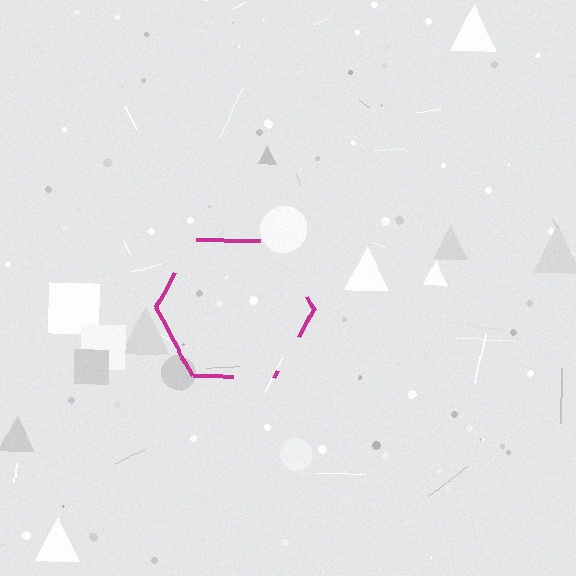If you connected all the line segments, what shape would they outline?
They would outline a hexagon.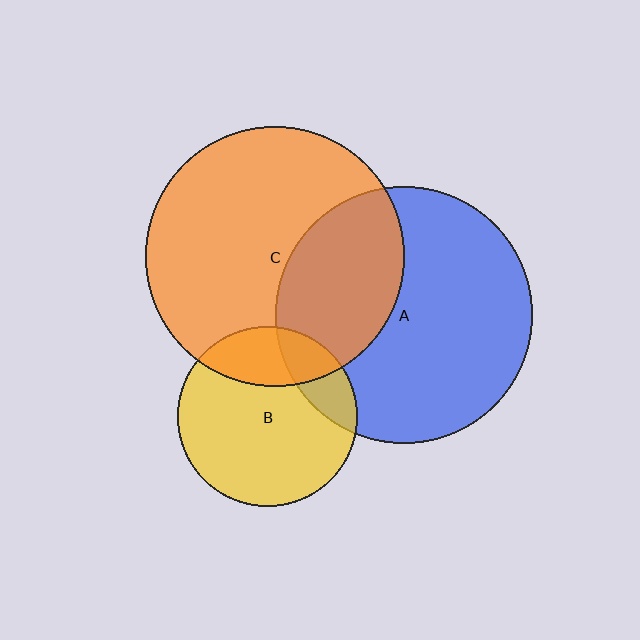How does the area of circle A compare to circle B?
Approximately 2.0 times.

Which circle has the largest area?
Circle C (orange).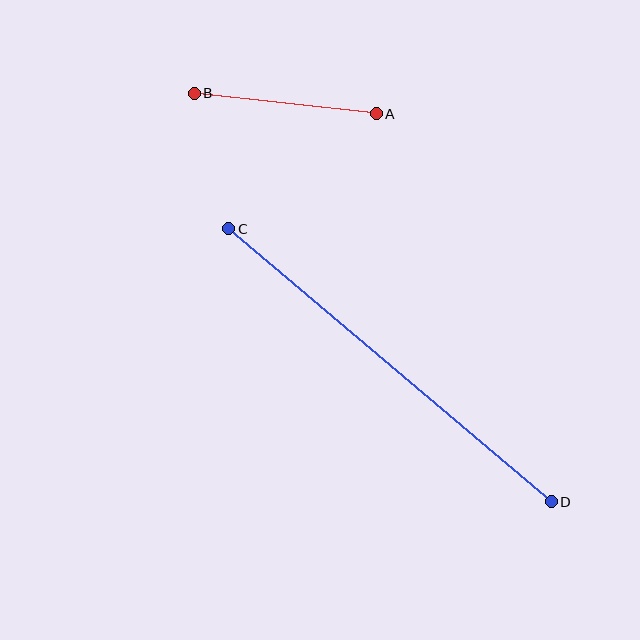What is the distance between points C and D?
The distance is approximately 422 pixels.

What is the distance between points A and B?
The distance is approximately 183 pixels.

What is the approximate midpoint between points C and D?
The midpoint is at approximately (390, 365) pixels.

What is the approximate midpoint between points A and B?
The midpoint is at approximately (285, 103) pixels.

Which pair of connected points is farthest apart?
Points C and D are farthest apart.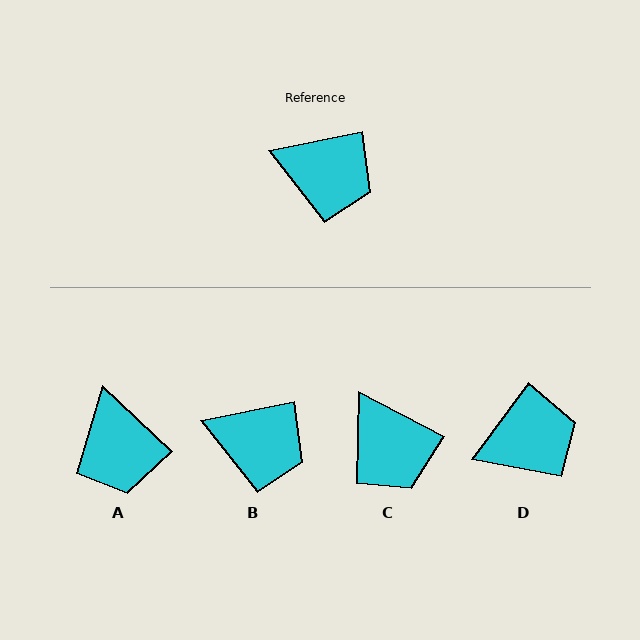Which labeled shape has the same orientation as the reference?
B.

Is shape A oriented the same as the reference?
No, it is off by about 55 degrees.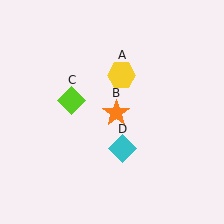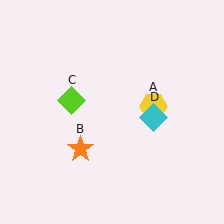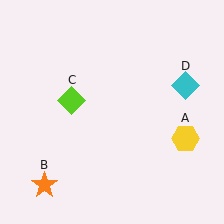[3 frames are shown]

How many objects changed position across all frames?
3 objects changed position: yellow hexagon (object A), orange star (object B), cyan diamond (object D).